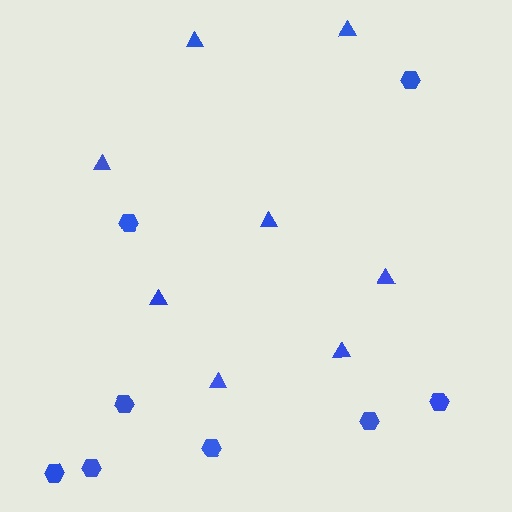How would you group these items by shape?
There are 2 groups: one group of hexagons (8) and one group of triangles (8).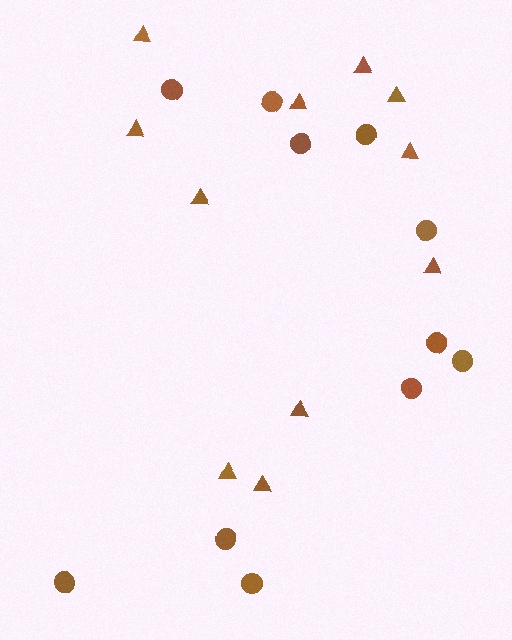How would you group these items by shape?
There are 2 groups: one group of circles (11) and one group of triangles (11).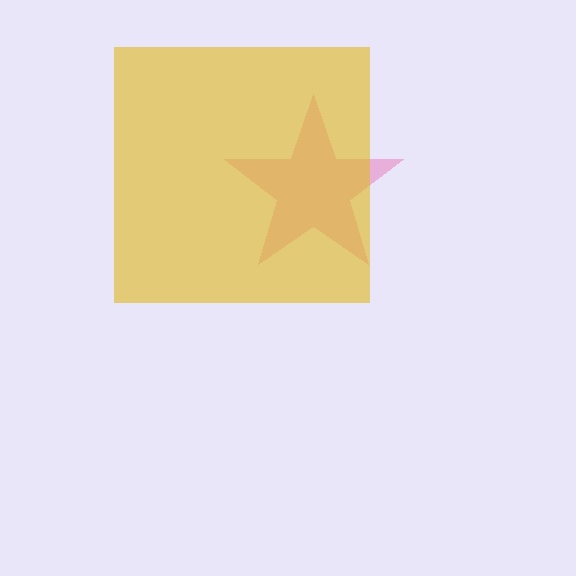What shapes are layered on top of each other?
The layered shapes are: a pink star, a yellow square.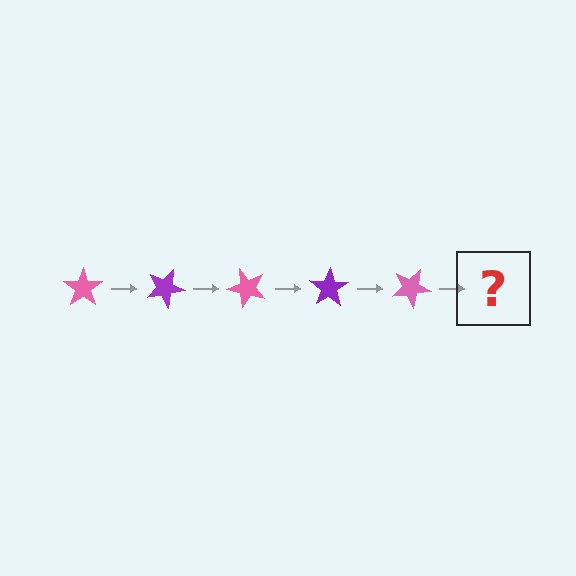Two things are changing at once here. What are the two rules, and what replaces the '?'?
The two rules are that it rotates 25 degrees each step and the color cycles through pink and purple. The '?' should be a purple star, rotated 125 degrees from the start.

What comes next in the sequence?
The next element should be a purple star, rotated 125 degrees from the start.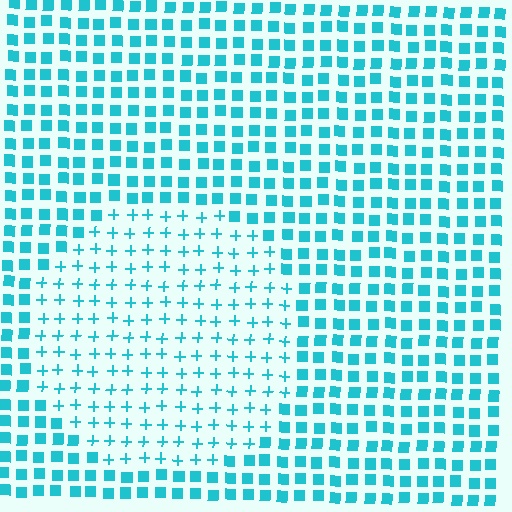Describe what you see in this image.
The image is filled with small cyan elements arranged in a uniform grid. A circle-shaped region contains plus signs, while the surrounding area contains squares. The boundary is defined purely by the change in element shape.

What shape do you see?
I see a circle.